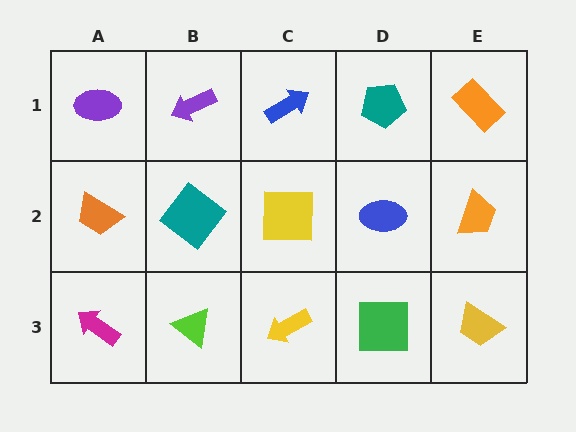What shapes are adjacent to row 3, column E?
An orange trapezoid (row 2, column E), a green square (row 3, column D).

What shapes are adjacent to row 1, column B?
A teal diamond (row 2, column B), a purple ellipse (row 1, column A), a blue arrow (row 1, column C).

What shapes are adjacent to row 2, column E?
An orange rectangle (row 1, column E), a yellow trapezoid (row 3, column E), a blue ellipse (row 2, column D).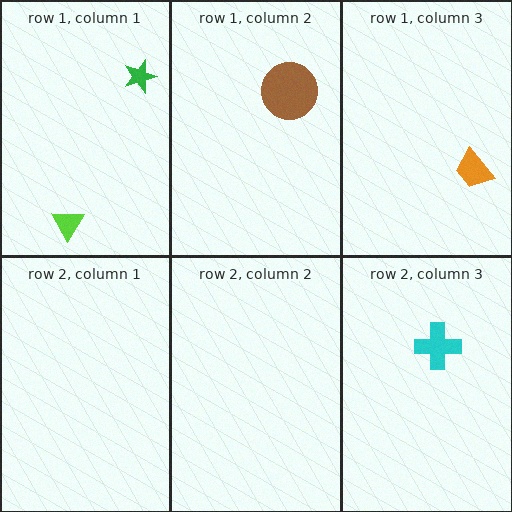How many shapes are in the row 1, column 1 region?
2.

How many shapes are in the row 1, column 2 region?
1.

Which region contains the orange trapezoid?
The row 1, column 3 region.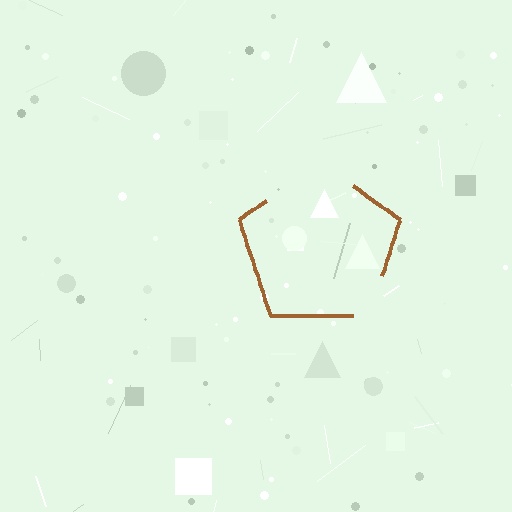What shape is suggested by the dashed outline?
The dashed outline suggests a pentagon.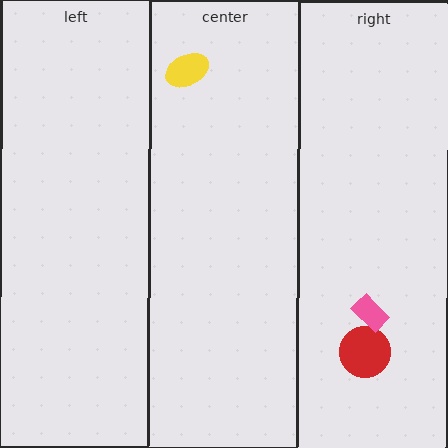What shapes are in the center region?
The yellow ellipse.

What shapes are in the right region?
The red circle, the pink rectangle.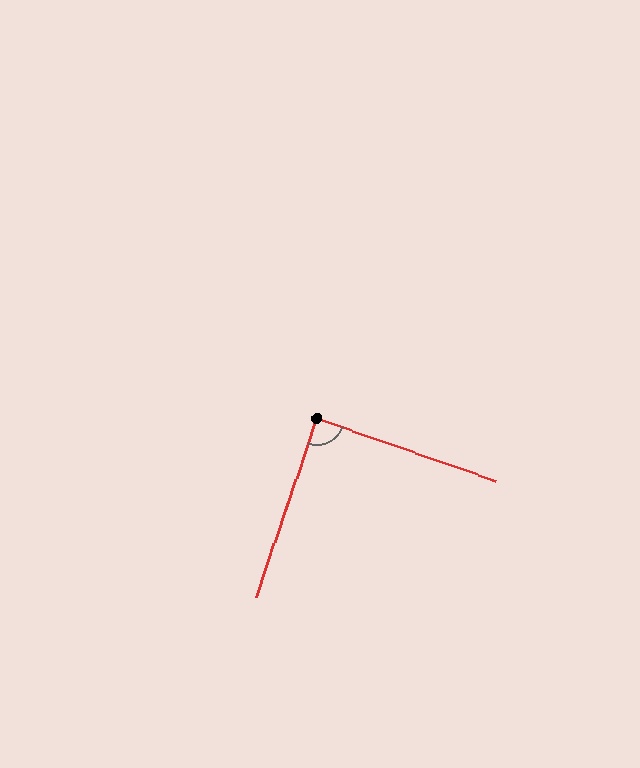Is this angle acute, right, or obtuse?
It is approximately a right angle.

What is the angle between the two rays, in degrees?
Approximately 89 degrees.